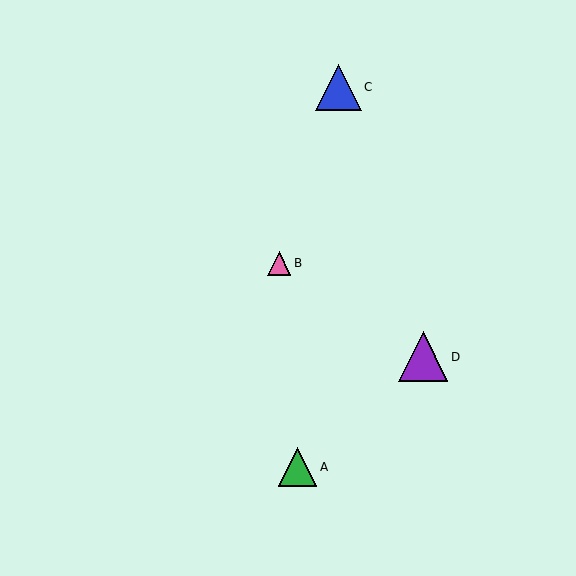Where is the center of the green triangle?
The center of the green triangle is at (297, 467).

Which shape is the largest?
The purple triangle (labeled D) is the largest.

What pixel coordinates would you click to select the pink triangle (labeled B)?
Click at (279, 263) to select the pink triangle B.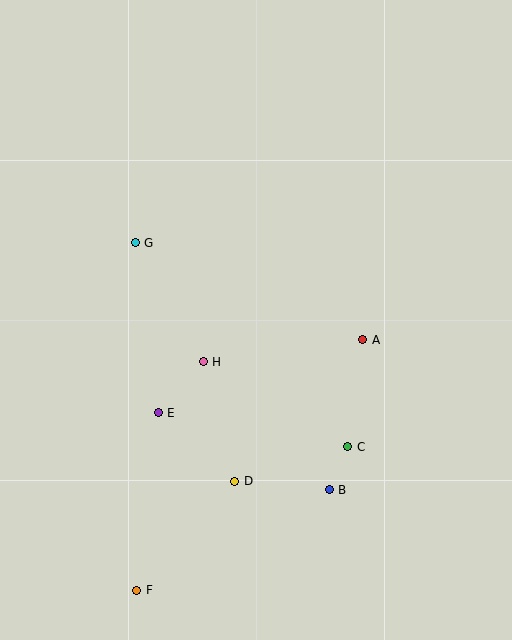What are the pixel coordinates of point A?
Point A is at (363, 340).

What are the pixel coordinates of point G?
Point G is at (135, 243).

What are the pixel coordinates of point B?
Point B is at (329, 490).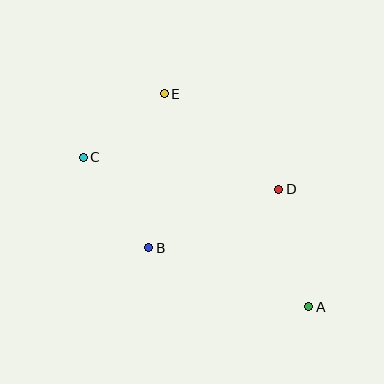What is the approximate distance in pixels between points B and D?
The distance between B and D is approximately 142 pixels.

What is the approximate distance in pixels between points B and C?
The distance between B and C is approximately 112 pixels.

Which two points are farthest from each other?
Points A and C are farthest from each other.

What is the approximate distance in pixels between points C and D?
The distance between C and D is approximately 198 pixels.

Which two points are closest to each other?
Points C and E are closest to each other.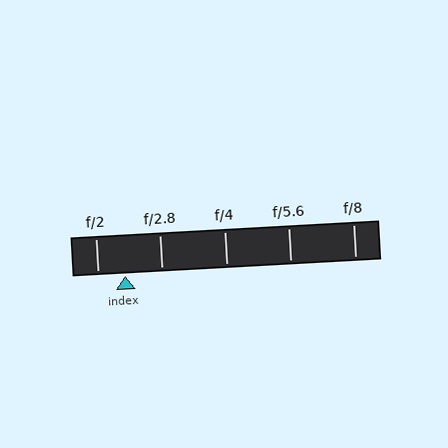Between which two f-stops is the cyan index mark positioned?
The index mark is between f/2 and f/2.8.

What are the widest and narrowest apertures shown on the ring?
The widest aperture shown is f/2 and the narrowest is f/8.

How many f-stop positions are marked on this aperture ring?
There are 5 f-stop positions marked.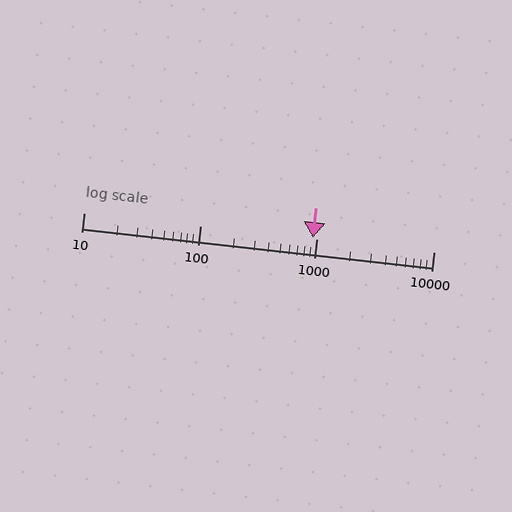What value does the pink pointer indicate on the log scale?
The pointer indicates approximately 930.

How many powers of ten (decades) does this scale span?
The scale spans 3 decades, from 10 to 10000.